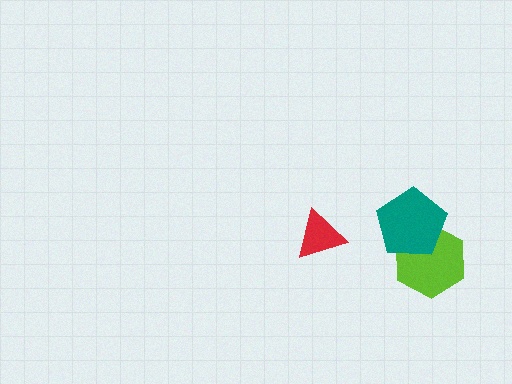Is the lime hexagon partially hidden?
Yes, it is partially covered by another shape.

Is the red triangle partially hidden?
No, no other shape covers it.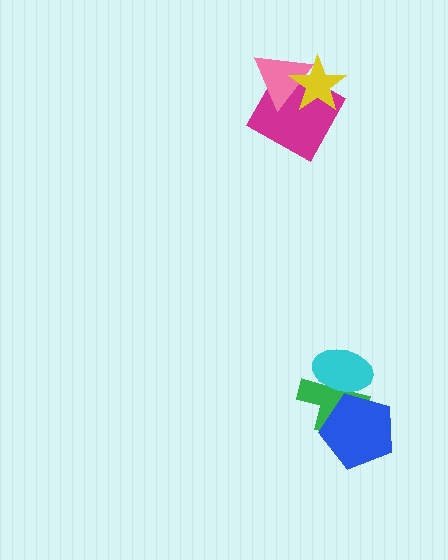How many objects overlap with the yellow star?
2 objects overlap with the yellow star.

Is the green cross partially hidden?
Yes, it is partially covered by another shape.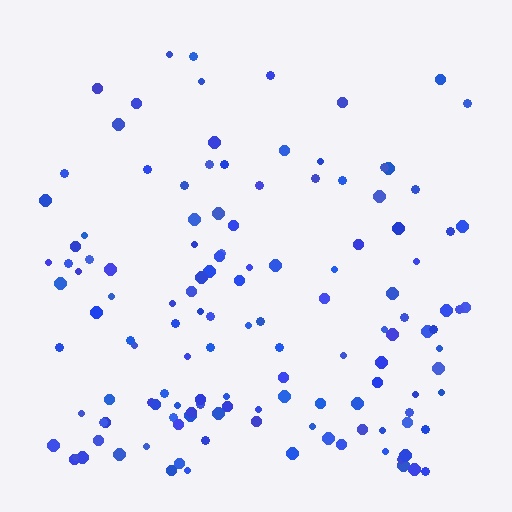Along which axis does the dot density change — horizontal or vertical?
Vertical.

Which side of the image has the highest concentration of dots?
The bottom.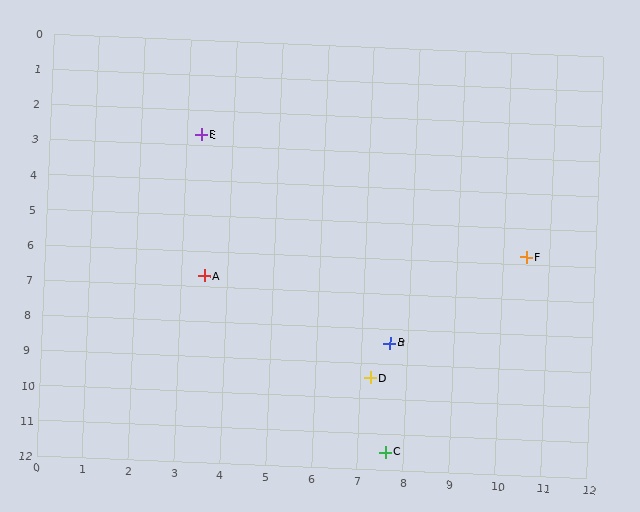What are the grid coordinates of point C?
Point C is at approximately (7.6, 11.5).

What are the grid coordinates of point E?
Point E is at approximately (3.3, 2.7).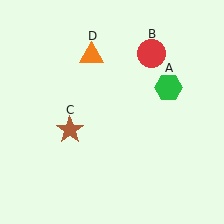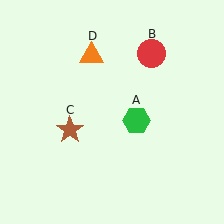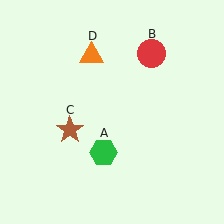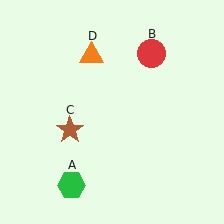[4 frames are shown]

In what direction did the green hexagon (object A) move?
The green hexagon (object A) moved down and to the left.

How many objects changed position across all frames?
1 object changed position: green hexagon (object A).